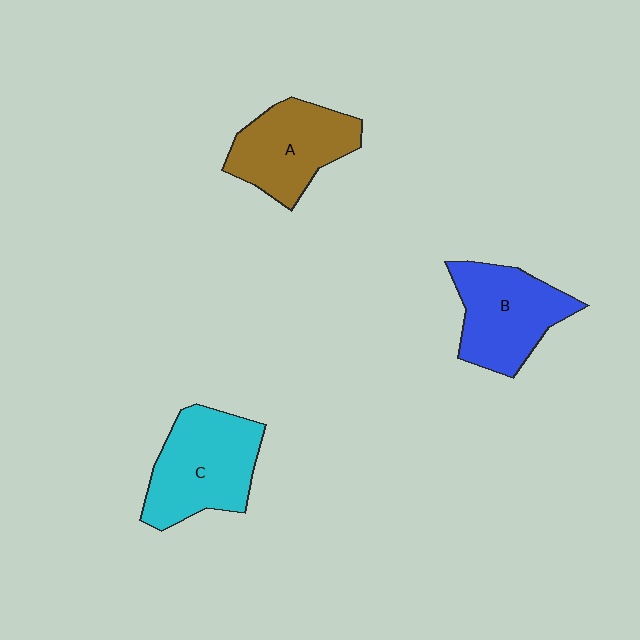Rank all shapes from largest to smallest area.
From largest to smallest: C (cyan), B (blue), A (brown).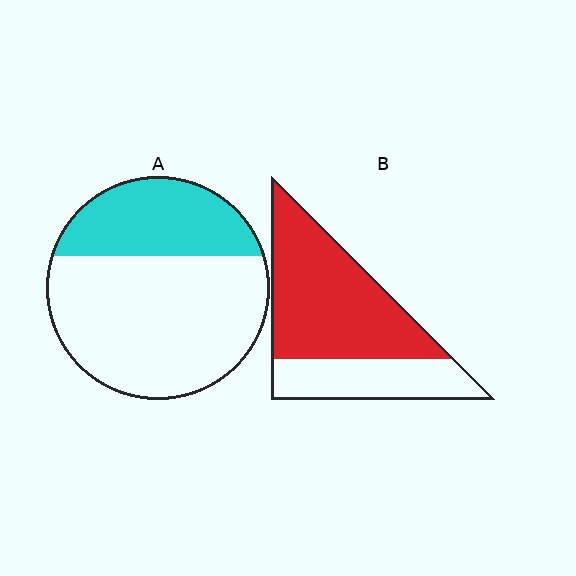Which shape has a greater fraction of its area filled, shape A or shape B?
Shape B.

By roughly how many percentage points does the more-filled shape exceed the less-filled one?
By roughly 35 percentage points (B over A).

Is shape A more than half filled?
No.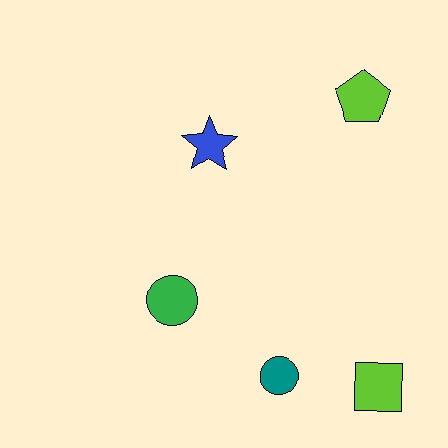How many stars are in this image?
There is 1 star.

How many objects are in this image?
There are 5 objects.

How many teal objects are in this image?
There is 1 teal object.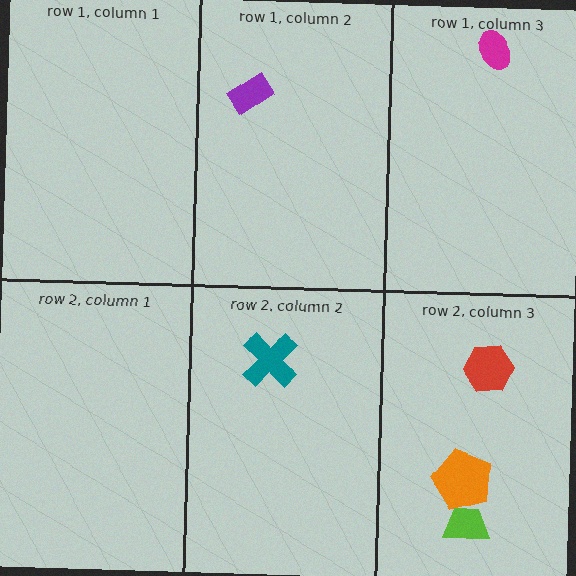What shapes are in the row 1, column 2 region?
The purple rectangle.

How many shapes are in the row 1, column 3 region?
1.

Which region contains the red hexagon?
The row 2, column 3 region.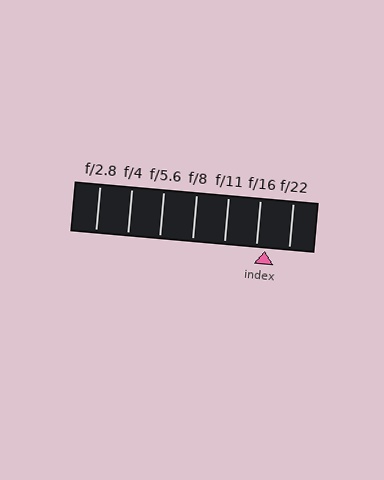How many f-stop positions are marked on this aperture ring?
There are 7 f-stop positions marked.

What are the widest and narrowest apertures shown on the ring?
The widest aperture shown is f/2.8 and the narrowest is f/22.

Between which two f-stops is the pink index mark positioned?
The index mark is between f/16 and f/22.